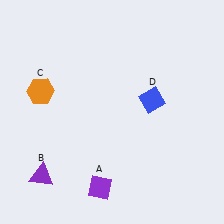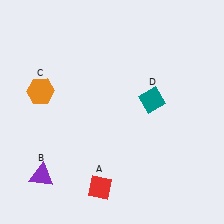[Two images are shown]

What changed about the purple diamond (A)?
In Image 1, A is purple. In Image 2, it changed to red.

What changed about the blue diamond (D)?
In Image 1, D is blue. In Image 2, it changed to teal.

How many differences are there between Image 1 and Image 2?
There are 2 differences between the two images.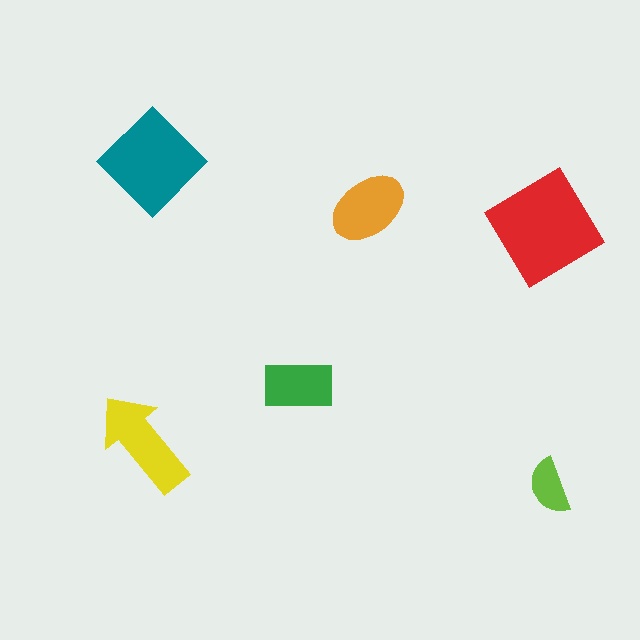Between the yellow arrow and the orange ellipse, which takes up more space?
The yellow arrow.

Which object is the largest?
The red diamond.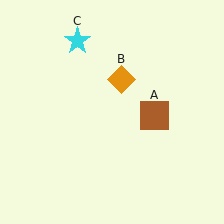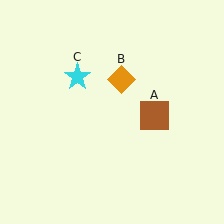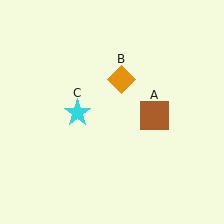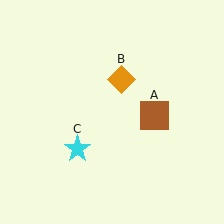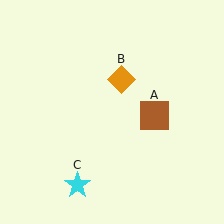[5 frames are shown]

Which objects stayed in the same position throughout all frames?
Brown square (object A) and orange diamond (object B) remained stationary.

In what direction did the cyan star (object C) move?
The cyan star (object C) moved down.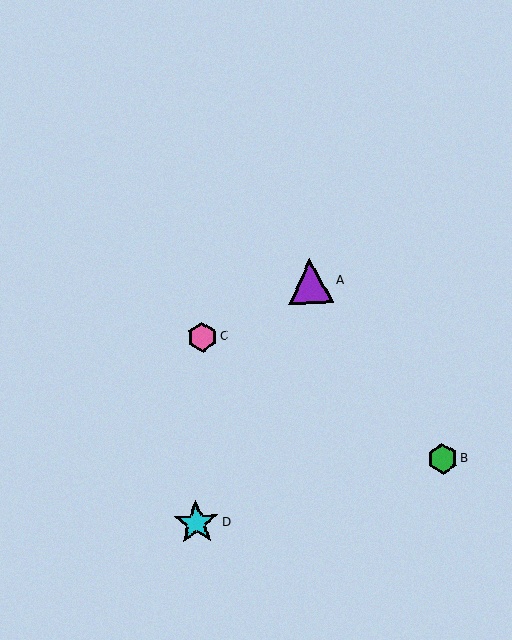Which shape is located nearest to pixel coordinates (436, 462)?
The green hexagon (labeled B) at (442, 459) is nearest to that location.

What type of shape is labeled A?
Shape A is a purple triangle.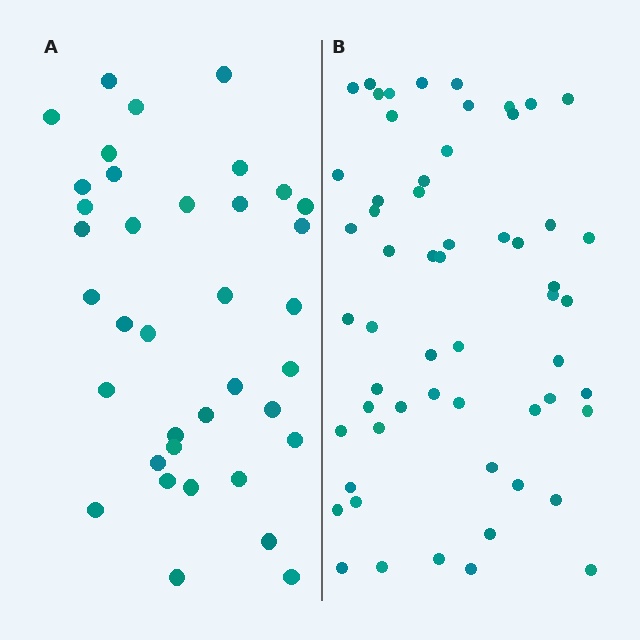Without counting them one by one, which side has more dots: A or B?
Region B (the right region) has more dots.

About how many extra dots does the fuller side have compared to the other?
Region B has approximately 20 more dots than region A.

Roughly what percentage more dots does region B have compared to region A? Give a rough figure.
About 55% more.